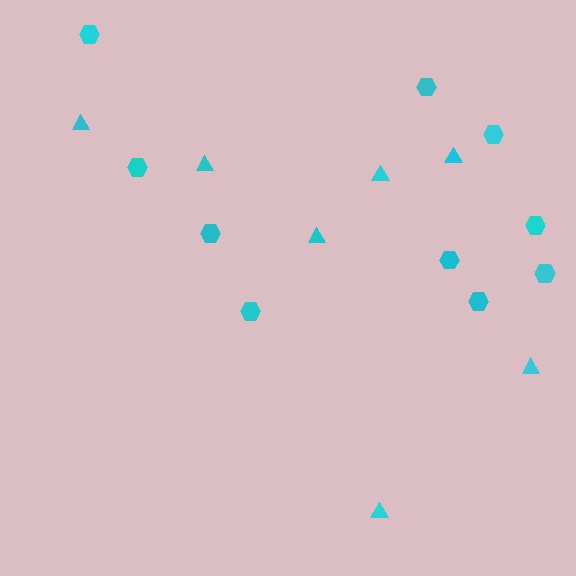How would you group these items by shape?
There are 2 groups: one group of hexagons (10) and one group of triangles (7).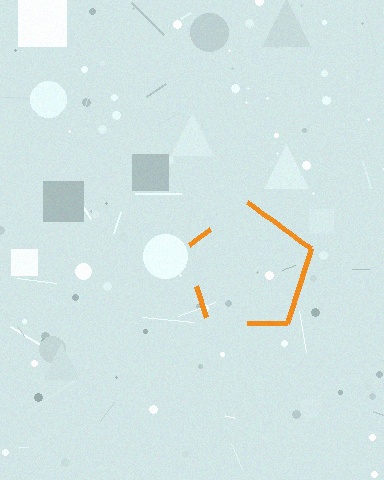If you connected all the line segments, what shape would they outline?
They would outline a pentagon.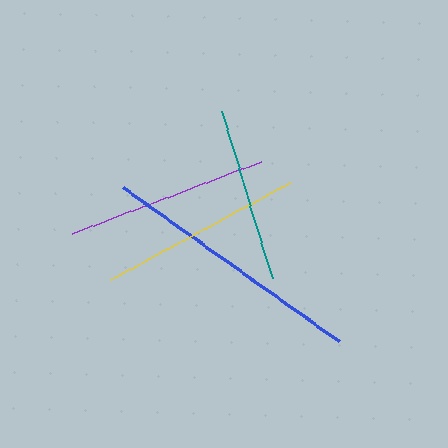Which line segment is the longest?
The blue line is the longest at approximately 265 pixels.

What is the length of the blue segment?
The blue segment is approximately 265 pixels long.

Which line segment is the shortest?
The teal line is the shortest at approximately 175 pixels.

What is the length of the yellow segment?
The yellow segment is approximately 204 pixels long.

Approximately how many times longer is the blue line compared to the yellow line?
The blue line is approximately 1.3 times the length of the yellow line.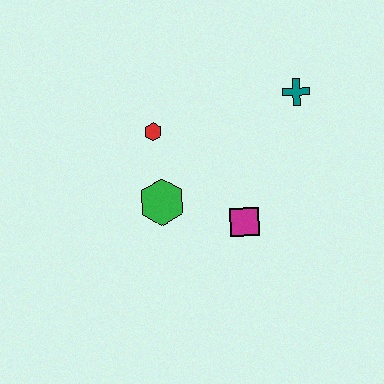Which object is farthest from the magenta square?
The teal cross is farthest from the magenta square.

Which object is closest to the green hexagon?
The red hexagon is closest to the green hexagon.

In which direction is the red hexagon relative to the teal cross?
The red hexagon is to the left of the teal cross.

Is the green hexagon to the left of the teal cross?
Yes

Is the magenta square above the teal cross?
No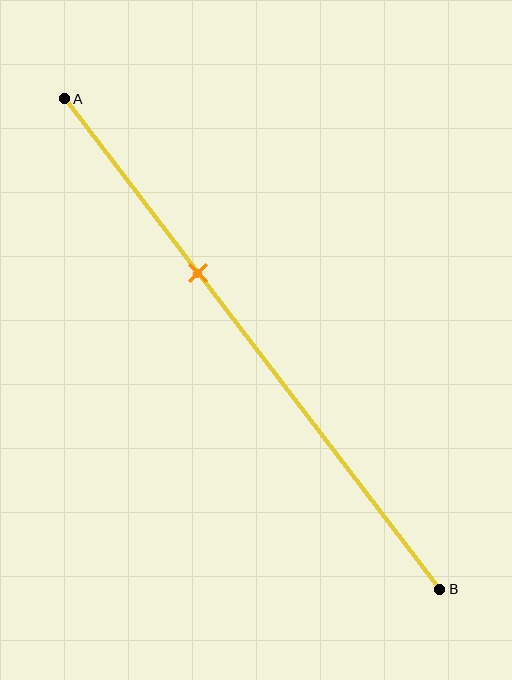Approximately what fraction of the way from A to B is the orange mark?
The orange mark is approximately 35% of the way from A to B.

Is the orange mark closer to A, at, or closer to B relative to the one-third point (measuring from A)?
The orange mark is approximately at the one-third point of segment AB.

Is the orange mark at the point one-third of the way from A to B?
Yes, the mark is approximately at the one-third point.